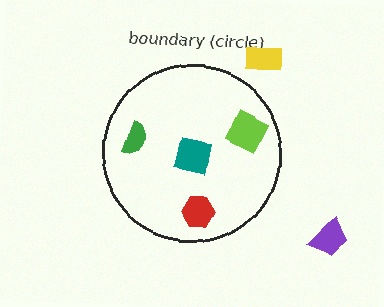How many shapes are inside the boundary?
4 inside, 2 outside.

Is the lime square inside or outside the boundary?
Inside.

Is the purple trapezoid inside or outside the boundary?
Outside.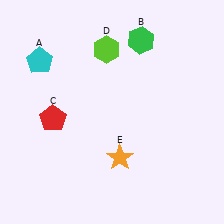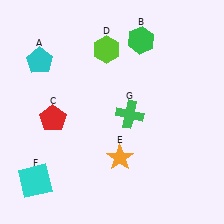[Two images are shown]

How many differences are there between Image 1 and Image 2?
There are 2 differences between the two images.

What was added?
A cyan square (F), a green cross (G) were added in Image 2.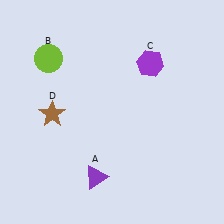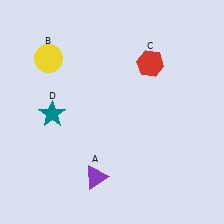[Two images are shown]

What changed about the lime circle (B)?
In Image 1, B is lime. In Image 2, it changed to yellow.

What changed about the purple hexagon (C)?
In Image 1, C is purple. In Image 2, it changed to red.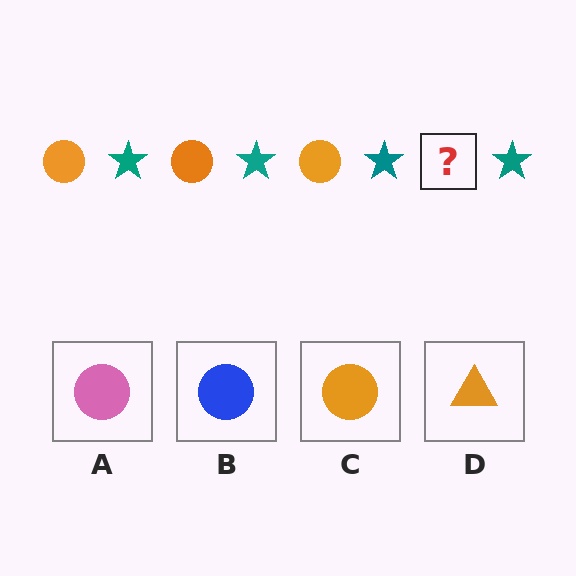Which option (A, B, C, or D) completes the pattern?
C.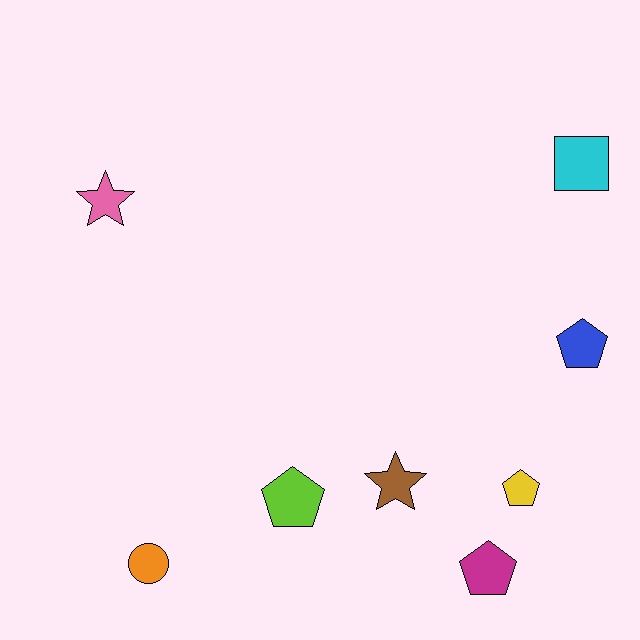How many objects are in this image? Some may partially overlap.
There are 8 objects.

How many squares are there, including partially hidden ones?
There is 1 square.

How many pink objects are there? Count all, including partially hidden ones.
There is 1 pink object.